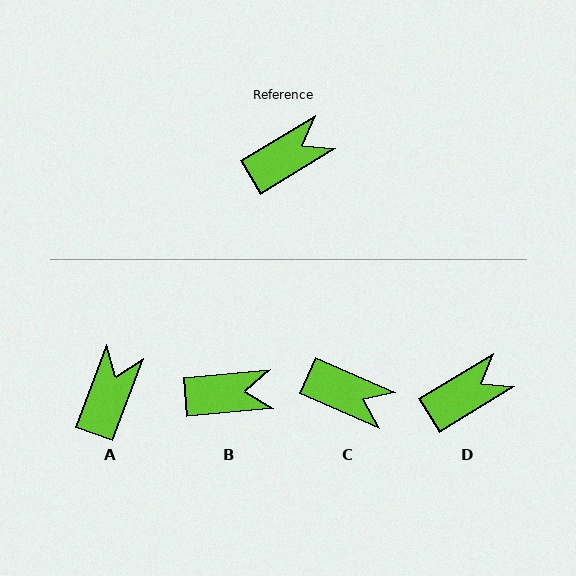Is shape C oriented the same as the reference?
No, it is off by about 55 degrees.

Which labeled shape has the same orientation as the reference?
D.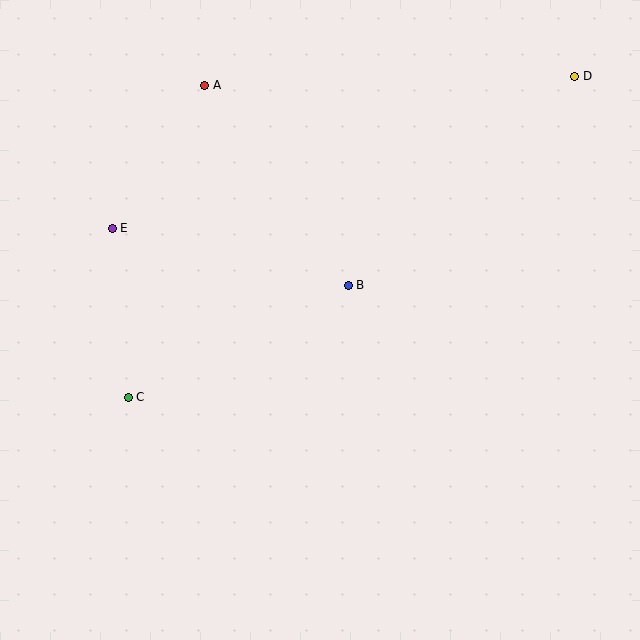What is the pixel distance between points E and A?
The distance between E and A is 170 pixels.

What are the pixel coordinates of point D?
Point D is at (575, 76).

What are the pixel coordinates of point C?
Point C is at (128, 397).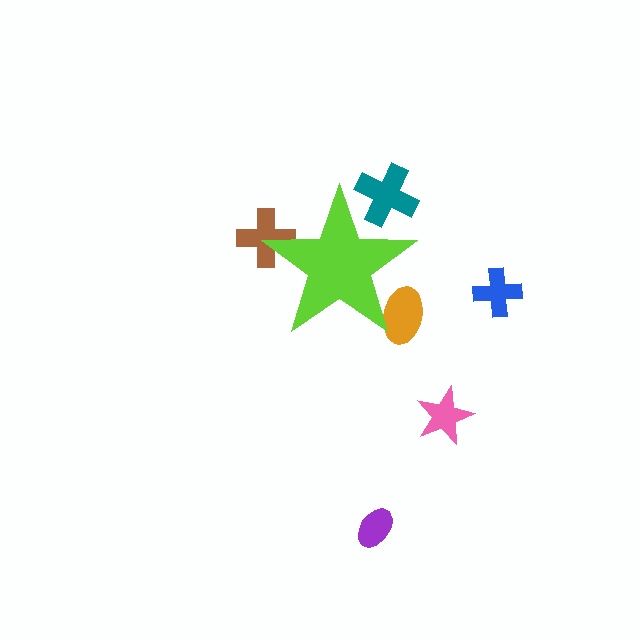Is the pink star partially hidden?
No, the pink star is fully visible.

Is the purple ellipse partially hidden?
No, the purple ellipse is fully visible.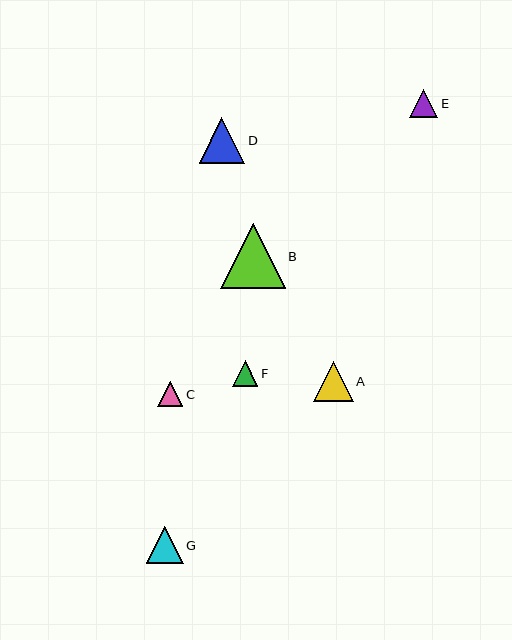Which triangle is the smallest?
Triangle C is the smallest with a size of approximately 25 pixels.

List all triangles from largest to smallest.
From largest to smallest: B, D, A, G, E, F, C.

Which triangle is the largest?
Triangle B is the largest with a size of approximately 65 pixels.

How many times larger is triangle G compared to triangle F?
Triangle G is approximately 1.4 times the size of triangle F.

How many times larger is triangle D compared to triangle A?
Triangle D is approximately 1.1 times the size of triangle A.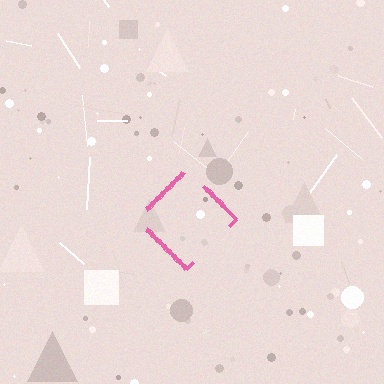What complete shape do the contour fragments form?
The contour fragments form a diamond.